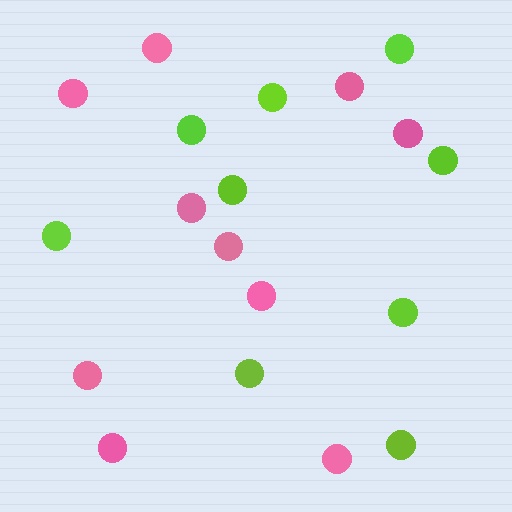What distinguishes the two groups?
There are 2 groups: one group of pink circles (10) and one group of lime circles (9).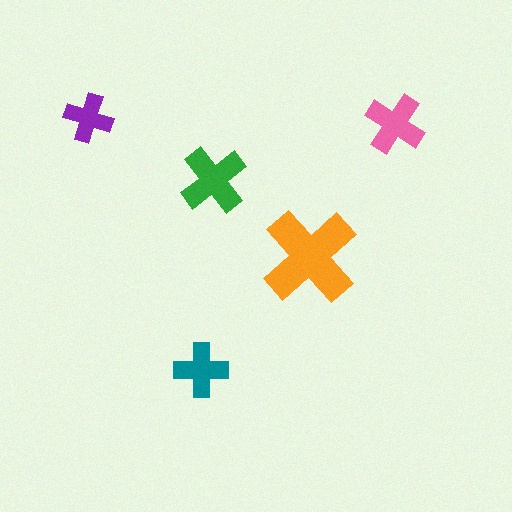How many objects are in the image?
There are 5 objects in the image.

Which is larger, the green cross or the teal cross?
The green one.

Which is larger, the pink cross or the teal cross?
The pink one.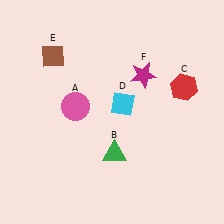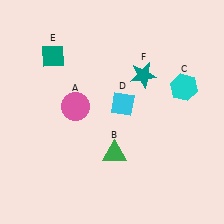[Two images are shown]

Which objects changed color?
C changed from red to cyan. E changed from brown to teal. F changed from magenta to teal.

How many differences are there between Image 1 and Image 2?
There are 3 differences between the two images.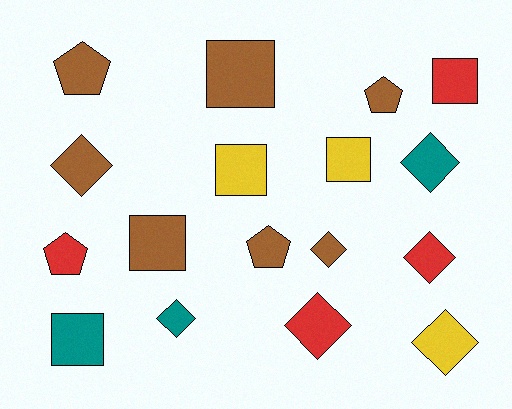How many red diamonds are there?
There are 2 red diamonds.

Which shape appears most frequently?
Diamond, with 7 objects.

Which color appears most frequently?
Brown, with 7 objects.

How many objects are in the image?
There are 17 objects.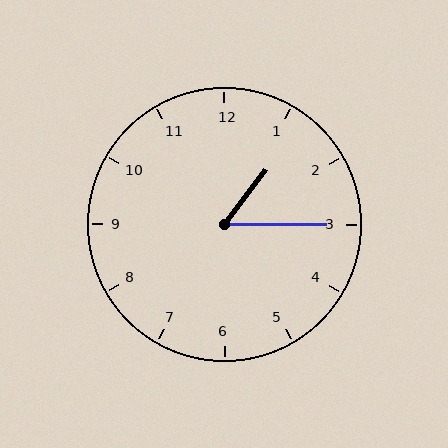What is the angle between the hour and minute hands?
Approximately 52 degrees.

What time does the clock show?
1:15.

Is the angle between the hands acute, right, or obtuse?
It is acute.